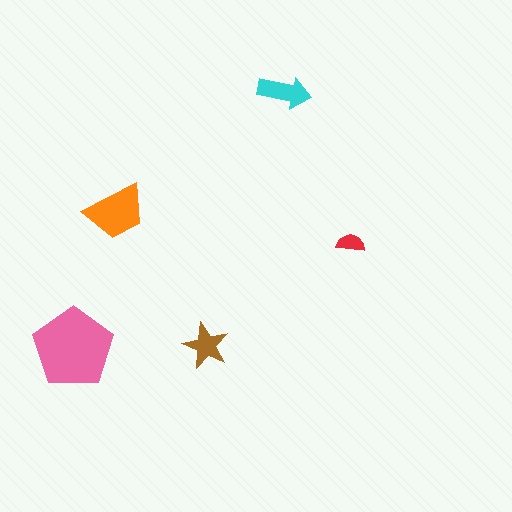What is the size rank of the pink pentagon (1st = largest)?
1st.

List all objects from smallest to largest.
The red semicircle, the brown star, the cyan arrow, the orange trapezoid, the pink pentagon.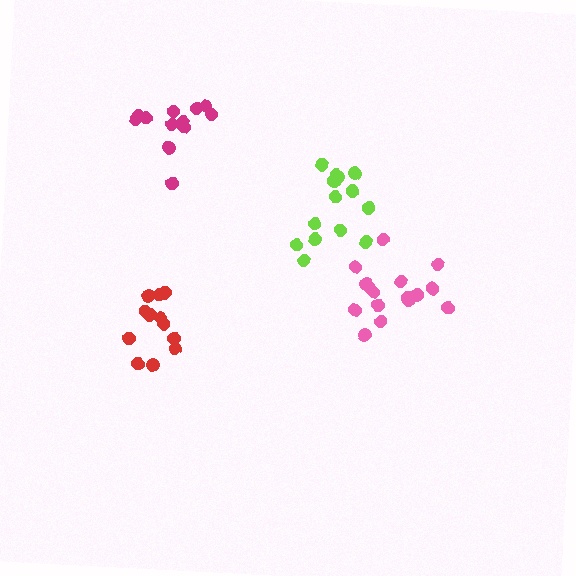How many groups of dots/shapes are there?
There are 4 groups.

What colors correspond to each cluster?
The clusters are colored: red, pink, lime, magenta.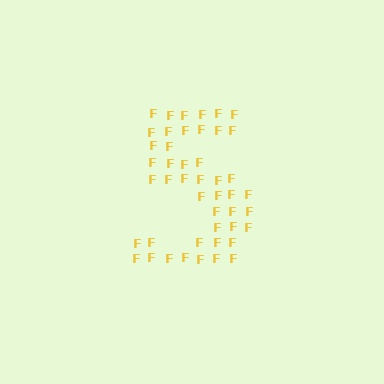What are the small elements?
The small elements are letter F's.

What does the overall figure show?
The overall figure shows the digit 5.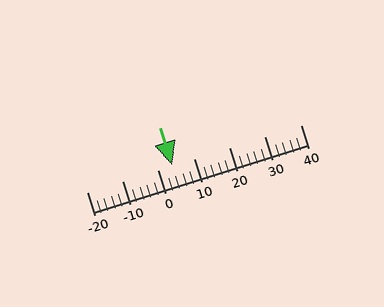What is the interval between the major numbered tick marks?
The major tick marks are spaced 10 units apart.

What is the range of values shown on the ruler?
The ruler shows values from -20 to 40.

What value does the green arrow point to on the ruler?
The green arrow points to approximately 4.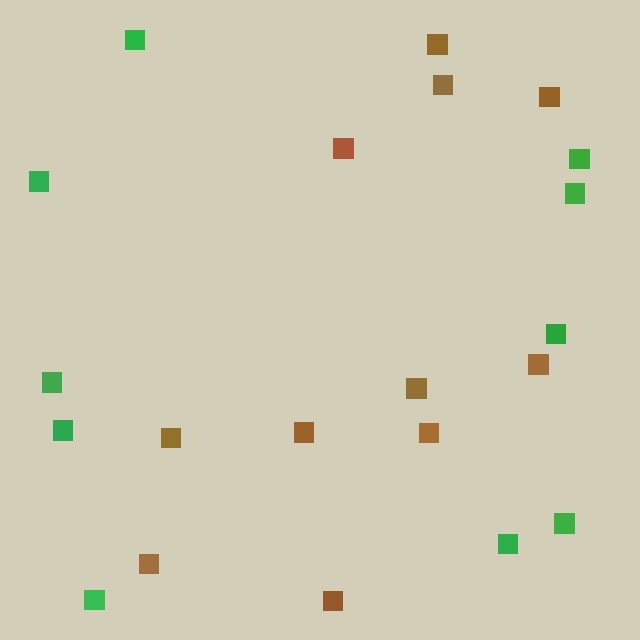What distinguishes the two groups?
There are 2 groups: one group of brown squares (11) and one group of green squares (10).